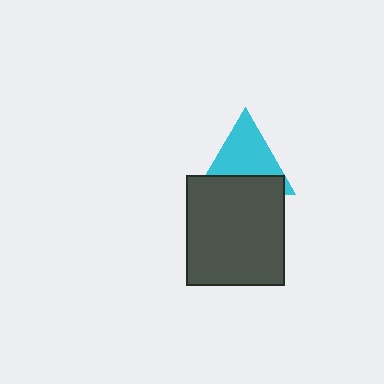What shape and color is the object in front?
The object in front is a dark gray rectangle.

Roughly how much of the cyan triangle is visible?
About half of it is visible (roughly 62%).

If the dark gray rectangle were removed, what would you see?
You would see the complete cyan triangle.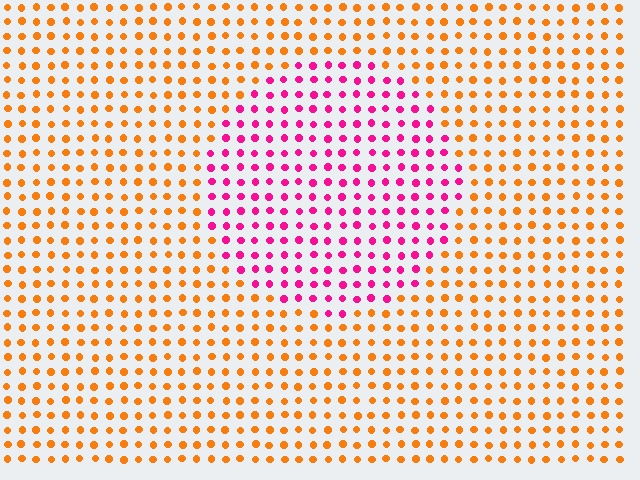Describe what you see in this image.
The image is filled with small orange elements in a uniform arrangement. A circle-shaped region is visible where the elements are tinted to a slightly different hue, forming a subtle color boundary.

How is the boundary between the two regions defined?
The boundary is defined purely by a slight shift in hue (about 63 degrees). Spacing, size, and orientation are identical on both sides.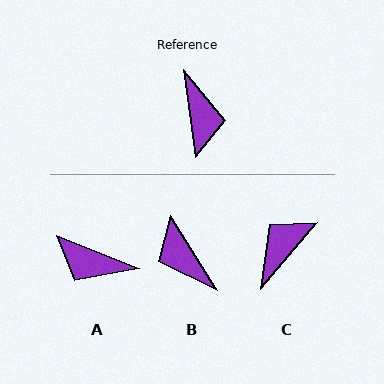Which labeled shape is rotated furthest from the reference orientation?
B, about 155 degrees away.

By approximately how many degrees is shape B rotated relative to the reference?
Approximately 155 degrees clockwise.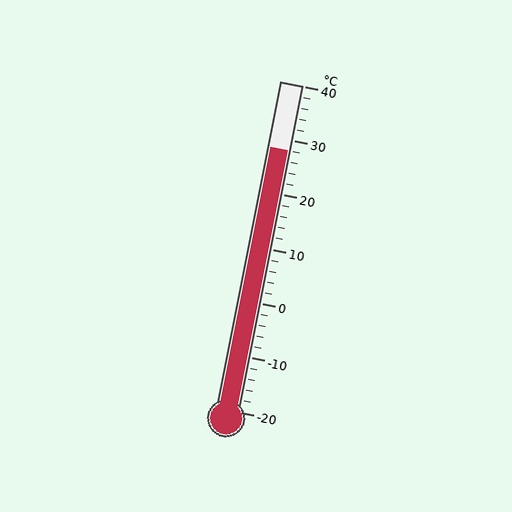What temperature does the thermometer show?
The thermometer shows approximately 28°C.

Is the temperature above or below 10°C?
The temperature is above 10°C.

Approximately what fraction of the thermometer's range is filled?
The thermometer is filled to approximately 80% of its range.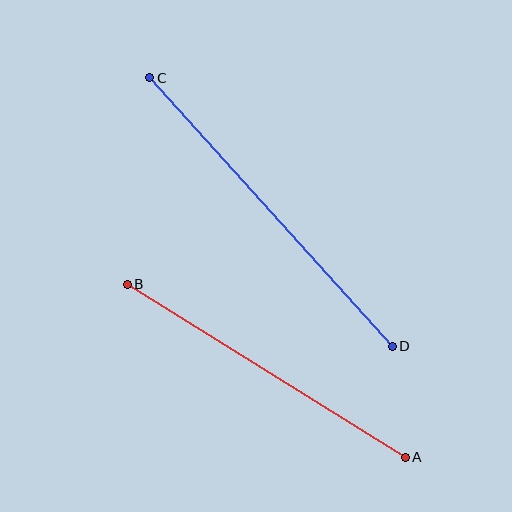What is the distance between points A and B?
The distance is approximately 328 pixels.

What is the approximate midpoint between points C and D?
The midpoint is at approximately (271, 212) pixels.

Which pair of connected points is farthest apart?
Points C and D are farthest apart.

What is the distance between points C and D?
The distance is approximately 362 pixels.